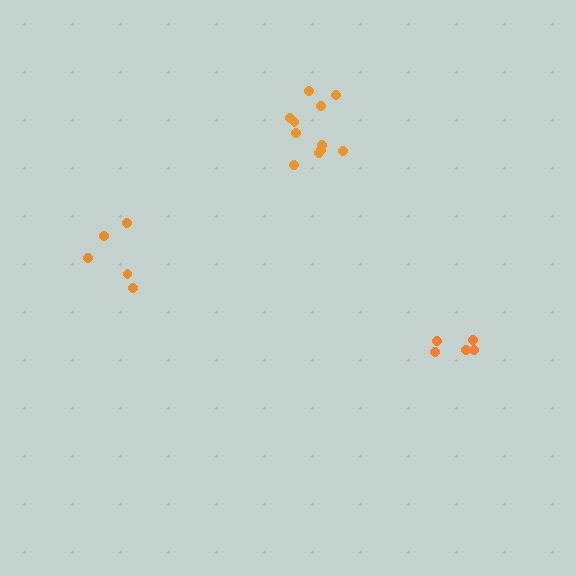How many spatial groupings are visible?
There are 3 spatial groupings.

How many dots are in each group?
Group 1: 5 dots, Group 2: 5 dots, Group 3: 11 dots (21 total).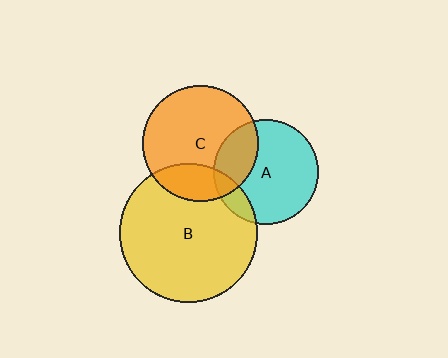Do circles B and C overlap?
Yes.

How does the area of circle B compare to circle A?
Approximately 1.8 times.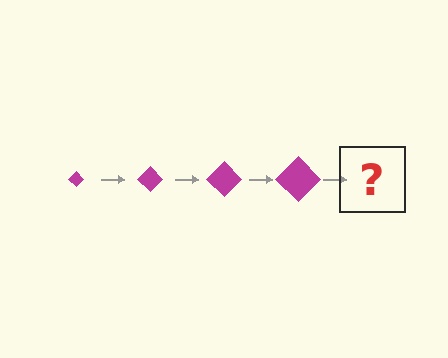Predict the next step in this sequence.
The next step is a magenta diamond, larger than the previous one.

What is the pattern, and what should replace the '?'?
The pattern is that the diamond gets progressively larger each step. The '?' should be a magenta diamond, larger than the previous one.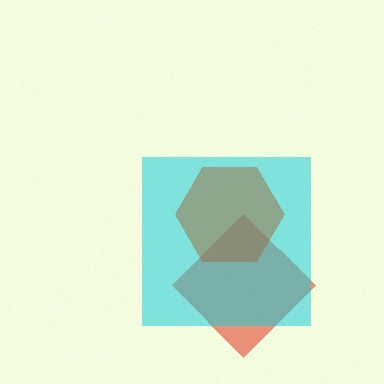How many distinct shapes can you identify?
There are 3 distinct shapes: a red diamond, a cyan square, a brown hexagon.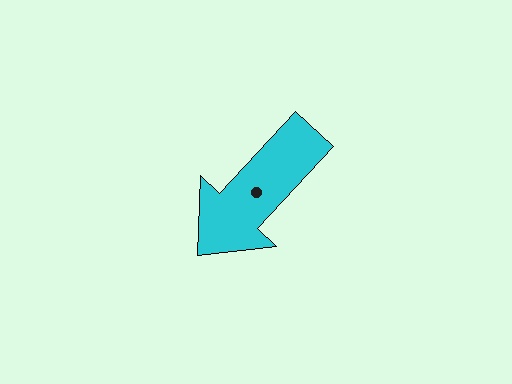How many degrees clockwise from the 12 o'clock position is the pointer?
Approximately 223 degrees.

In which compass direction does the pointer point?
Southwest.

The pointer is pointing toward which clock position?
Roughly 7 o'clock.